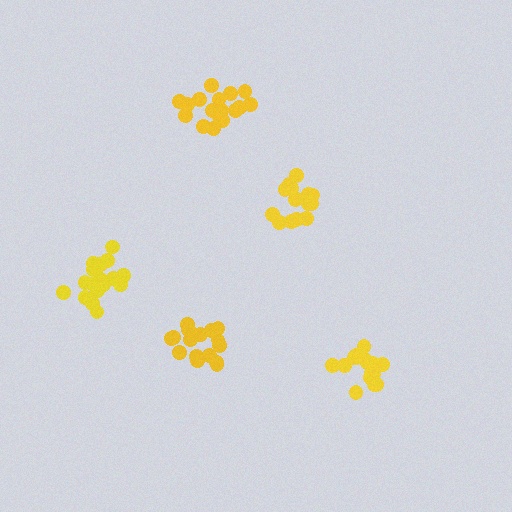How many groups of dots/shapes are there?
There are 5 groups.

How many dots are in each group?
Group 1: 17 dots, Group 2: 16 dots, Group 3: 17 dots, Group 4: 17 dots, Group 5: 15 dots (82 total).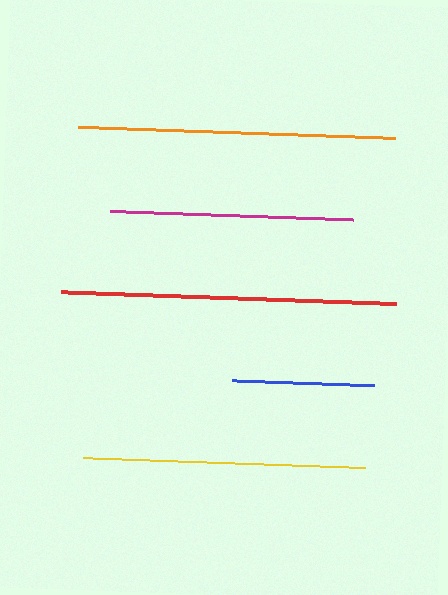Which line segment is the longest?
The red line is the longest at approximately 335 pixels.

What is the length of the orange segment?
The orange segment is approximately 317 pixels long.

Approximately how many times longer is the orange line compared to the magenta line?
The orange line is approximately 1.3 times the length of the magenta line.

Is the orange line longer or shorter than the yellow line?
The orange line is longer than the yellow line.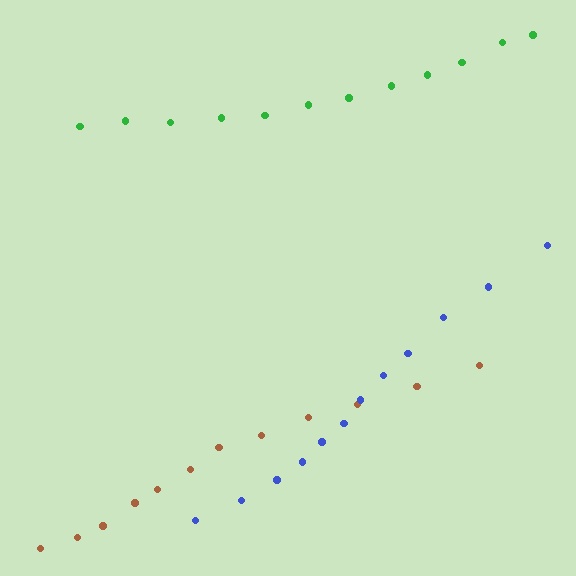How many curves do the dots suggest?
There are 3 distinct paths.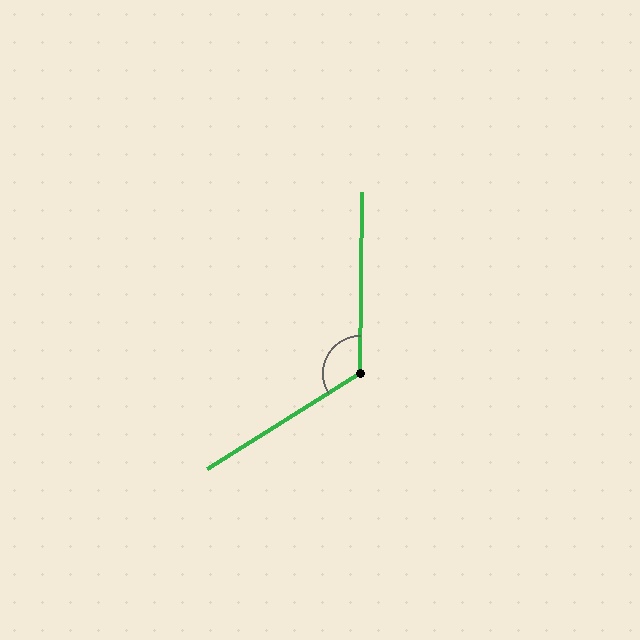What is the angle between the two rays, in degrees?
Approximately 123 degrees.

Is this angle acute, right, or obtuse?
It is obtuse.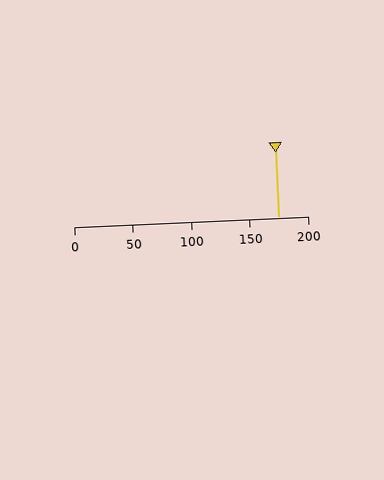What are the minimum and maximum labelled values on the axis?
The axis runs from 0 to 200.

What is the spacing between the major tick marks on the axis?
The major ticks are spaced 50 apart.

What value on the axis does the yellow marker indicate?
The marker indicates approximately 175.